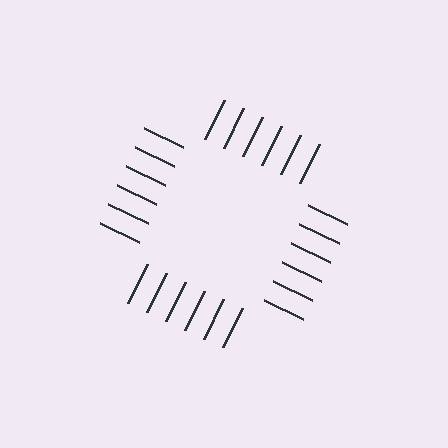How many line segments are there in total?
24 — 6 along each of the 4 edges.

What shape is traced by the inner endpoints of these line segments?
An illusory square — the line segments terminate on its edges but no continuous stroke is drawn.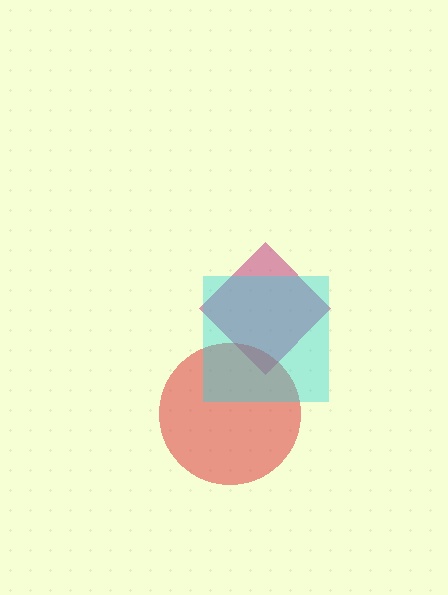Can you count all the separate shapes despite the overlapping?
Yes, there are 3 separate shapes.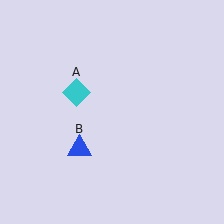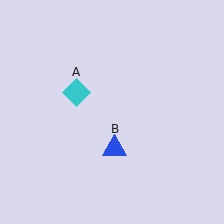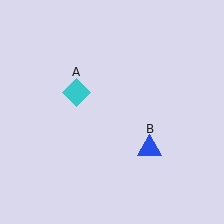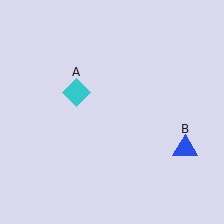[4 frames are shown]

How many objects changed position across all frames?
1 object changed position: blue triangle (object B).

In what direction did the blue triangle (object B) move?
The blue triangle (object B) moved right.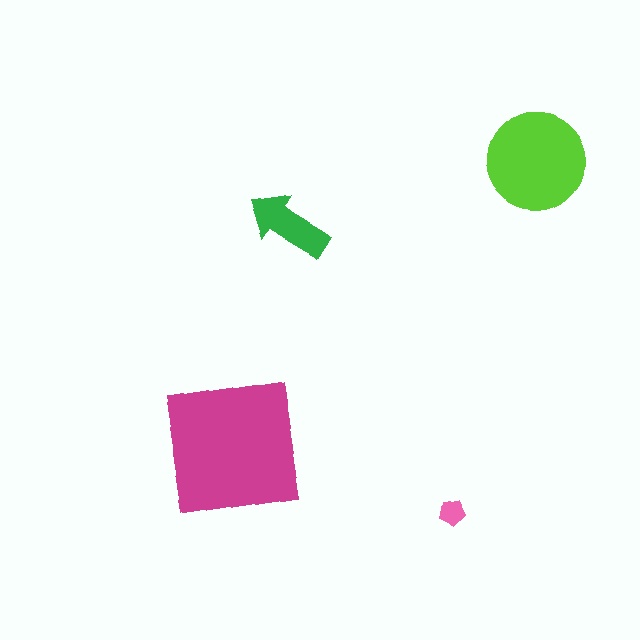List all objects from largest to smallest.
The magenta square, the lime circle, the green arrow, the pink pentagon.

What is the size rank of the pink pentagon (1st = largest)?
4th.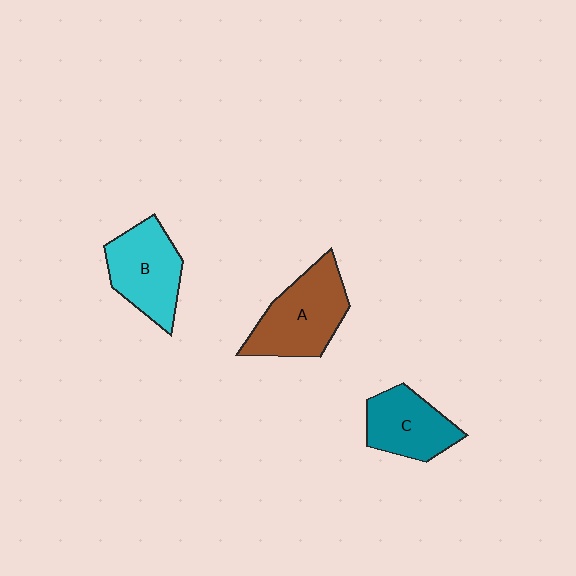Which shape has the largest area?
Shape A (brown).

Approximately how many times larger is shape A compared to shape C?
Approximately 1.3 times.